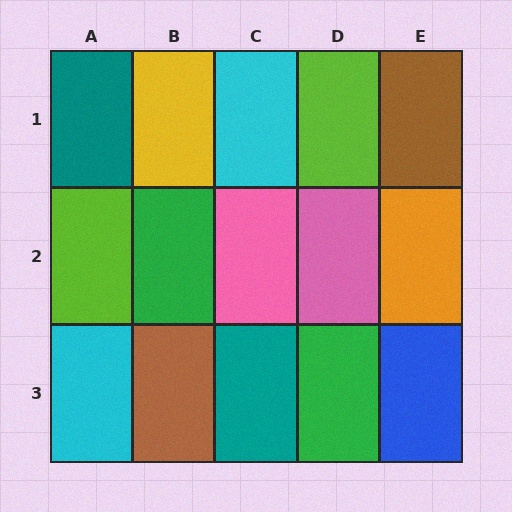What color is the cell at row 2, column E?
Orange.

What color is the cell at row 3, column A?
Cyan.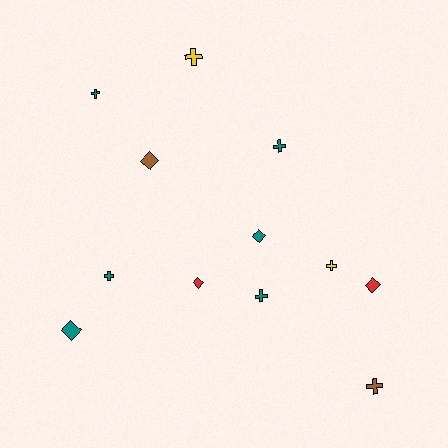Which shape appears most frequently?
Cross, with 7 objects.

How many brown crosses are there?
There is 1 brown cross.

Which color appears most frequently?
Teal, with 6 objects.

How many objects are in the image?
There are 12 objects.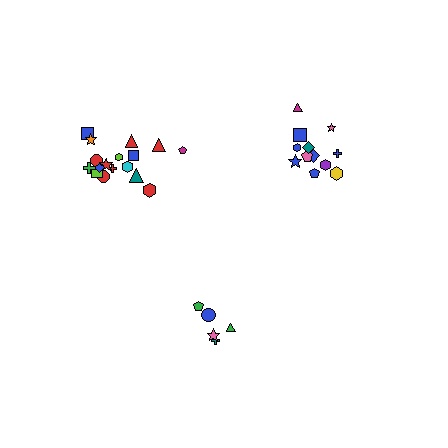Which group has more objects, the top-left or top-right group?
The top-left group.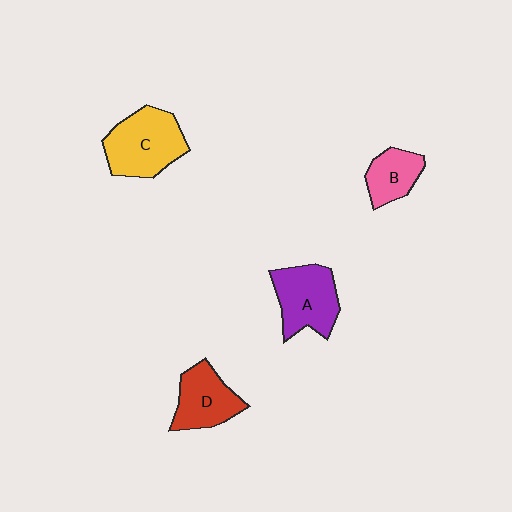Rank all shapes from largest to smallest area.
From largest to smallest: C (yellow), A (purple), D (red), B (pink).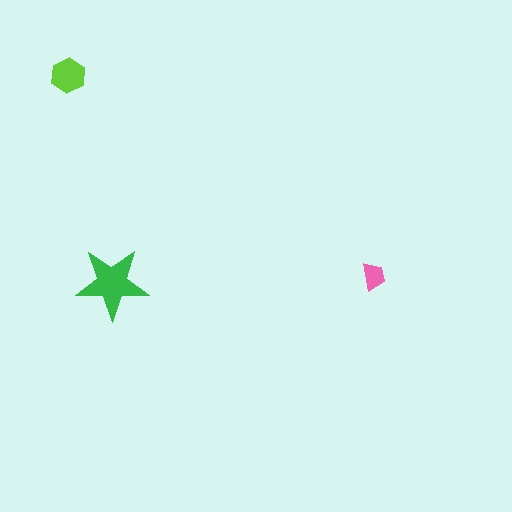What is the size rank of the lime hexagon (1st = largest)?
2nd.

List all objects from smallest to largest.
The pink trapezoid, the lime hexagon, the green star.